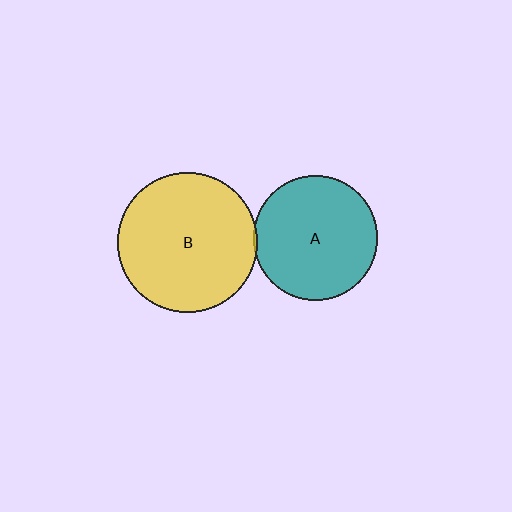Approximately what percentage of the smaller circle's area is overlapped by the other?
Approximately 5%.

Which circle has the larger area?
Circle B (yellow).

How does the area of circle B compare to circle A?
Approximately 1.3 times.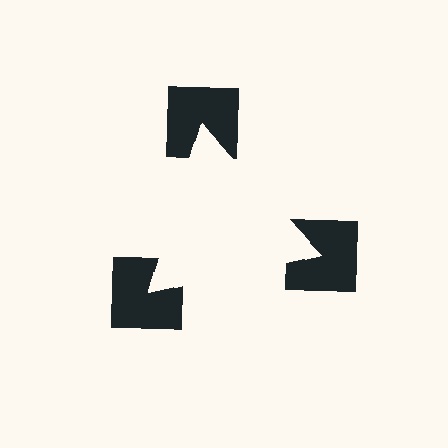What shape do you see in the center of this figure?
An illusory triangle — its edges are inferred from the aligned wedge cuts in the notched squares, not physically drawn.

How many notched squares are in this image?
There are 3 — one at each vertex of the illusory triangle.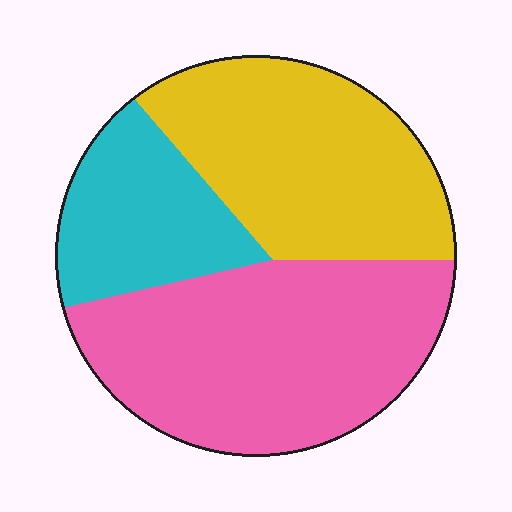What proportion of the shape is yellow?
Yellow covers 35% of the shape.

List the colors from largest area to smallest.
From largest to smallest: pink, yellow, cyan.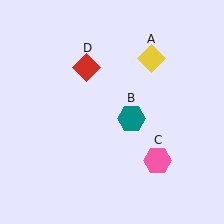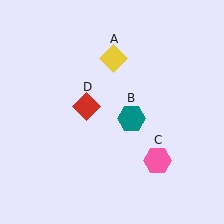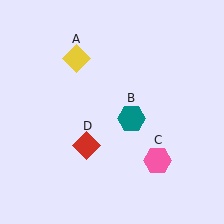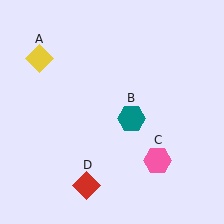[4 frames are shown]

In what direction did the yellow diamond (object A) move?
The yellow diamond (object A) moved left.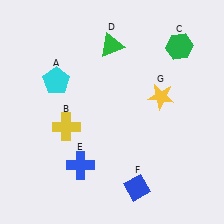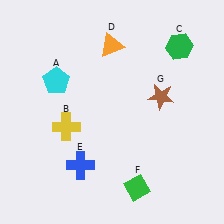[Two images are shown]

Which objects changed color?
D changed from green to orange. F changed from blue to green. G changed from yellow to brown.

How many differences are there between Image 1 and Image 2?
There are 3 differences between the two images.